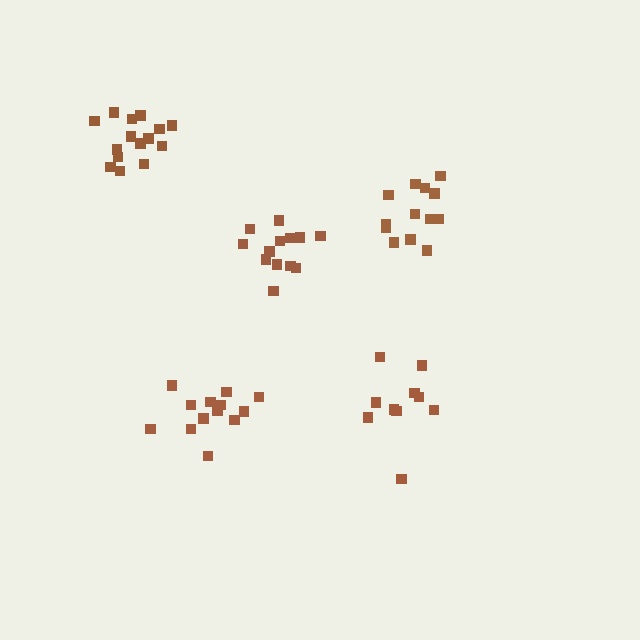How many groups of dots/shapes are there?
There are 5 groups.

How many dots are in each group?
Group 1: 13 dots, Group 2: 13 dots, Group 3: 10 dots, Group 4: 13 dots, Group 5: 15 dots (64 total).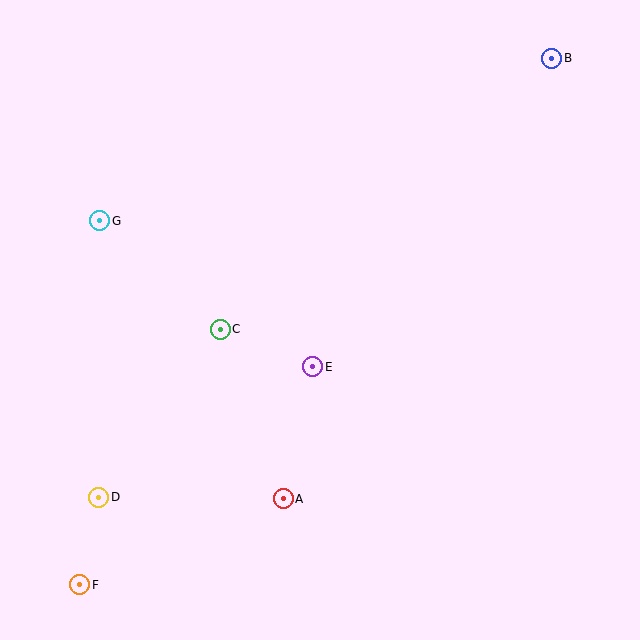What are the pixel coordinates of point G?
Point G is at (100, 221).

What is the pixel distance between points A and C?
The distance between A and C is 181 pixels.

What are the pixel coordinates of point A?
Point A is at (283, 499).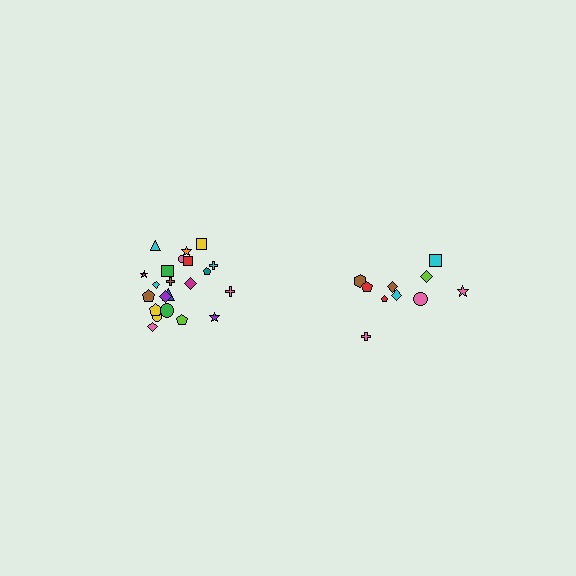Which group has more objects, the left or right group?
The left group.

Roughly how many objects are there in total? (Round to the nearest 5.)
Roughly 30 objects in total.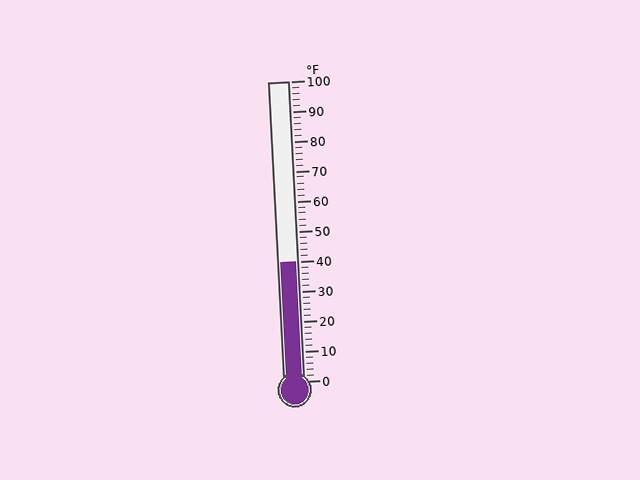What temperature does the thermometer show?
The thermometer shows approximately 40°F.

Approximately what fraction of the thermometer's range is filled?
The thermometer is filled to approximately 40% of its range.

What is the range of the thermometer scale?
The thermometer scale ranges from 0°F to 100°F.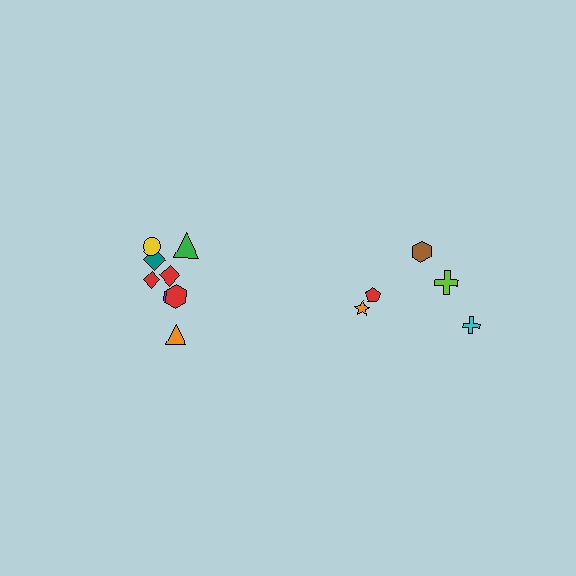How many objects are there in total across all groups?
There are 13 objects.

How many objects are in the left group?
There are 8 objects.